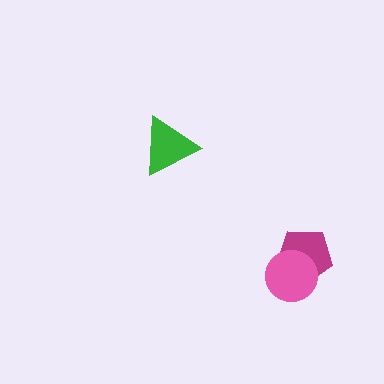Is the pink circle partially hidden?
No, no other shape covers it.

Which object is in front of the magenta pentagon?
The pink circle is in front of the magenta pentagon.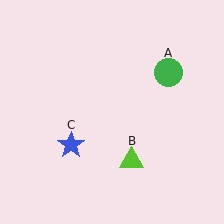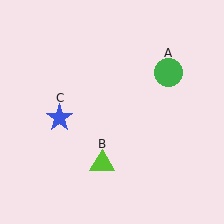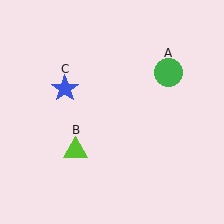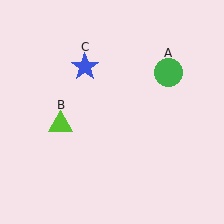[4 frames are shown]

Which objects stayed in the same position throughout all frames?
Green circle (object A) remained stationary.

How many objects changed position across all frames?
2 objects changed position: lime triangle (object B), blue star (object C).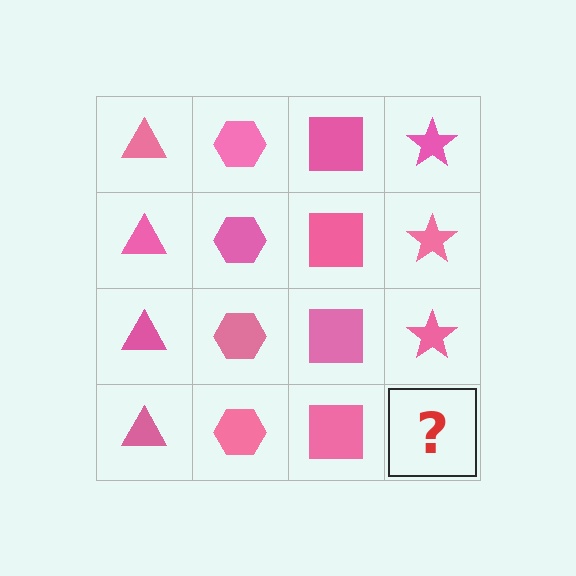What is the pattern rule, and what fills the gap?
The rule is that each column has a consistent shape. The gap should be filled with a pink star.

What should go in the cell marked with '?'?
The missing cell should contain a pink star.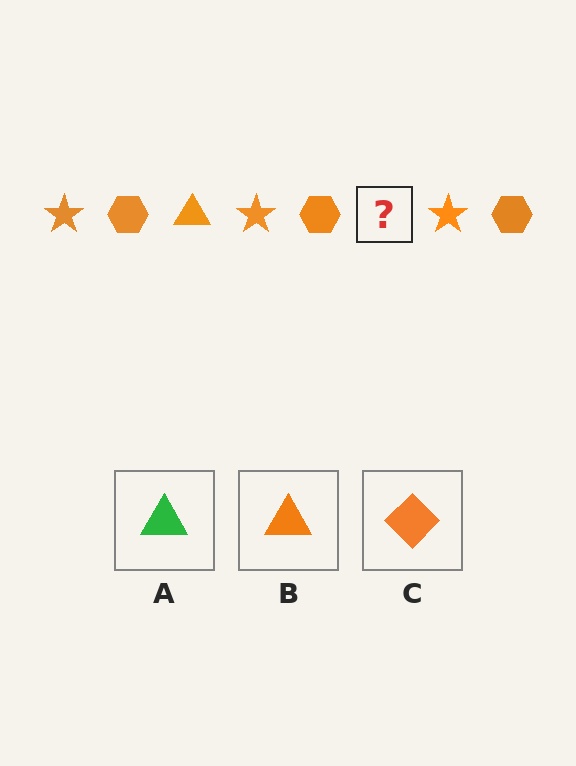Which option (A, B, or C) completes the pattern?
B.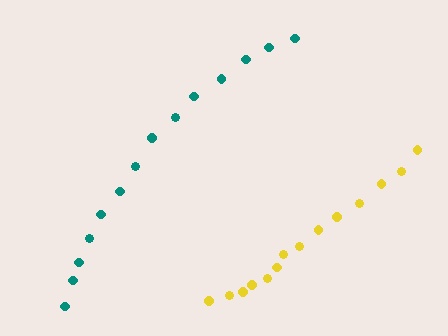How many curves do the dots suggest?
There are 2 distinct paths.